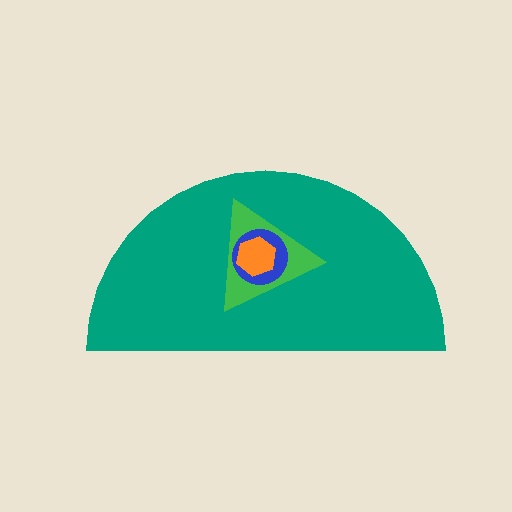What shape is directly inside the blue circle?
The orange hexagon.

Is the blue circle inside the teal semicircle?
Yes.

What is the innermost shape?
The orange hexagon.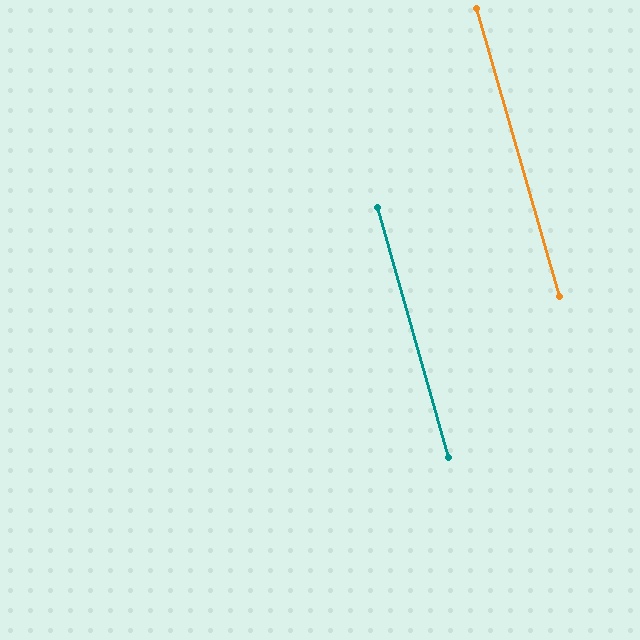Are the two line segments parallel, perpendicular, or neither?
Parallel — their directions differ by only 0.3°.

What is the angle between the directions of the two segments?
Approximately 0 degrees.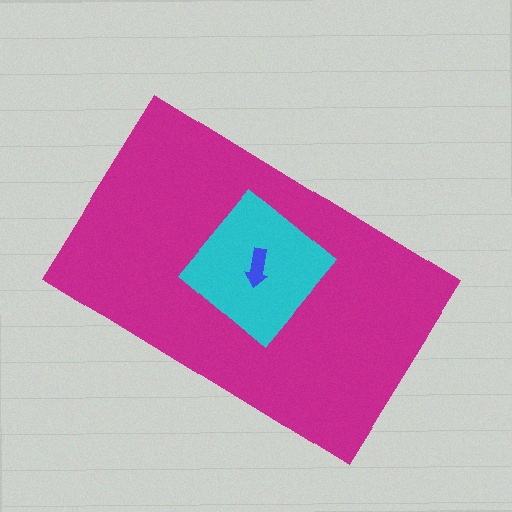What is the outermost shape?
The magenta rectangle.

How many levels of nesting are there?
3.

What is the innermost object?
The blue arrow.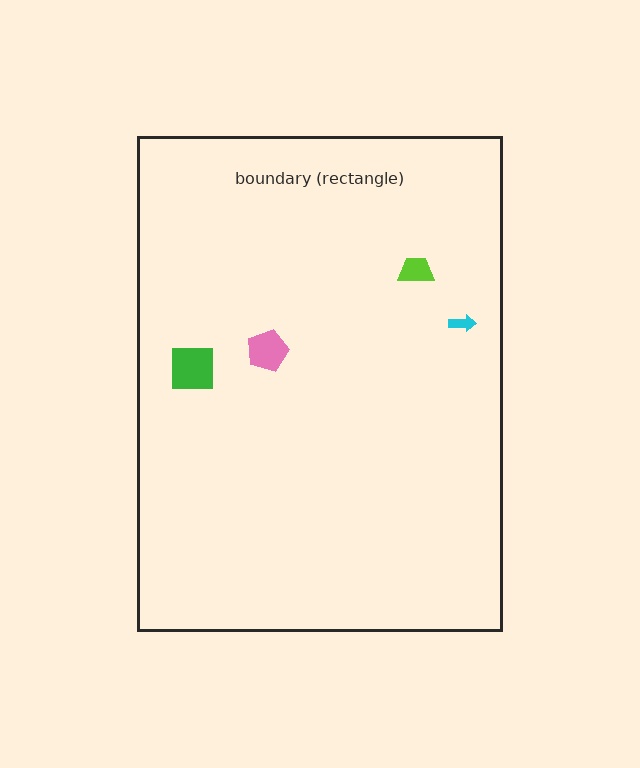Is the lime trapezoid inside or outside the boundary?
Inside.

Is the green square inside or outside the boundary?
Inside.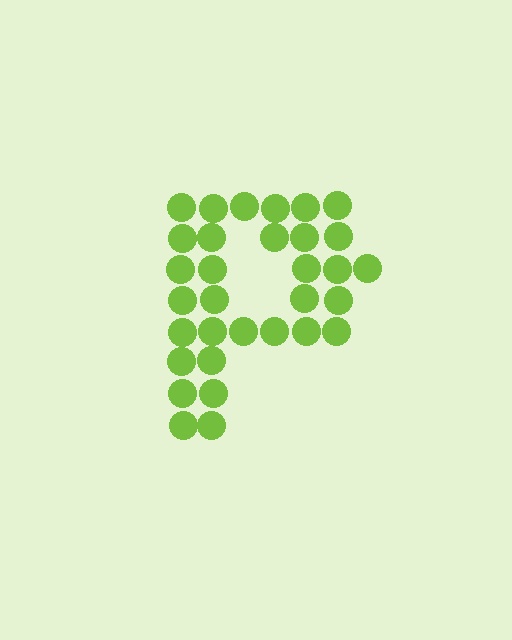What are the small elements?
The small elements are circles.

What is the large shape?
The large shape is the letter P.